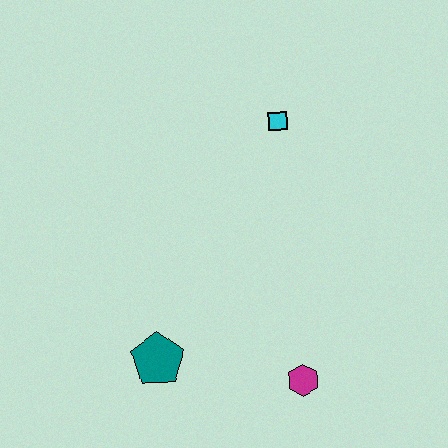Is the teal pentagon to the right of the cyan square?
No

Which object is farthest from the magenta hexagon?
The cyan square is farthest from the magenta hexagon.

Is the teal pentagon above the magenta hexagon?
Yes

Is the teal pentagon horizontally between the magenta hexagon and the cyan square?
No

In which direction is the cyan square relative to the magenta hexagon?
The cyan square is above the magenta hexagon.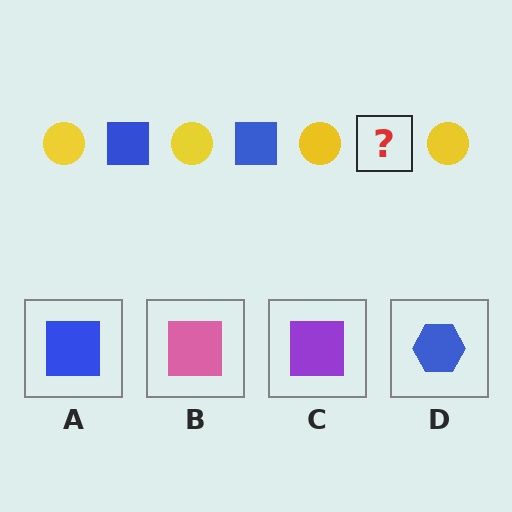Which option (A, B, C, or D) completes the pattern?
A.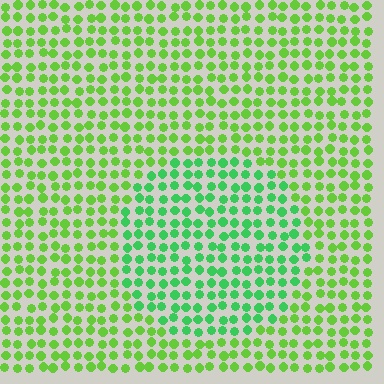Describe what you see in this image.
The image is filled with small lime elements in a uniform arrangement. A circle-shaped region is visible where the elements are tinted to a slightly different hue, forming a subtle color boundary.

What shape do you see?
I see a circle.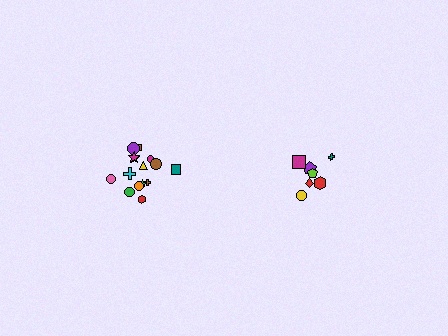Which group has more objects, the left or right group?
The left group.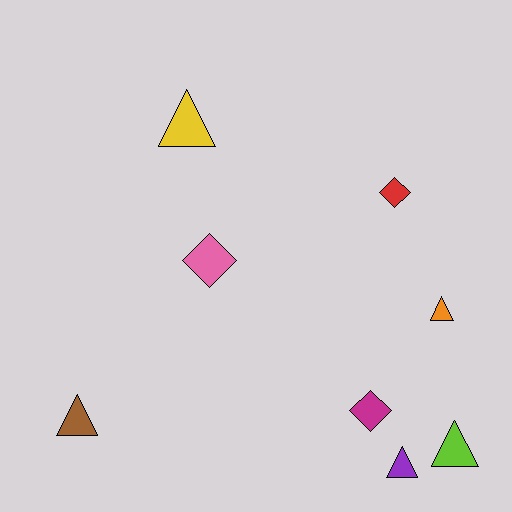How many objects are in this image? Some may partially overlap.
There are 8 objects.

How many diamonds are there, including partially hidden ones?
There are 3 diamonds.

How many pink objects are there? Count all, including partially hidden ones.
There is 1 pink object.